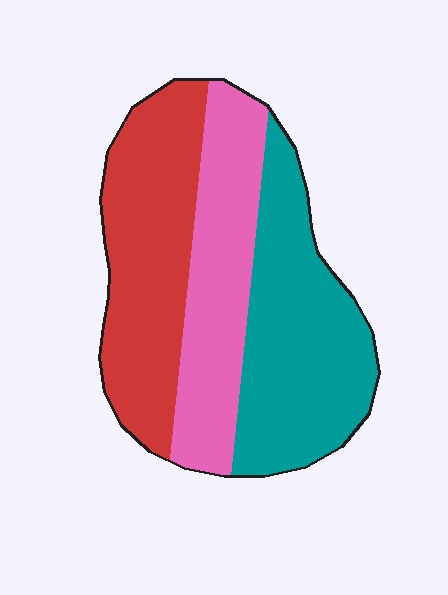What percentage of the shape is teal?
Teal takes up about three eighths (3/8) of the shape.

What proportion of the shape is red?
Red takes up about one third (1/3) of the shape.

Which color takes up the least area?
Pink, at roughly 30%.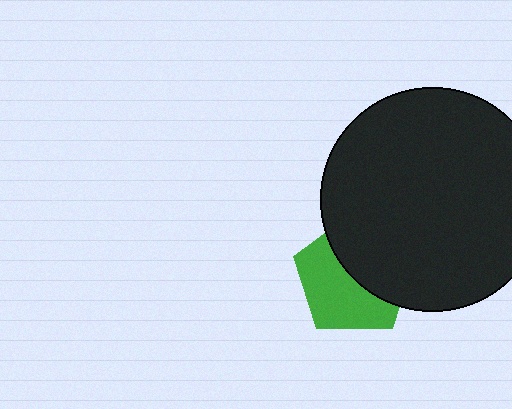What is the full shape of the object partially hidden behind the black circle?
The partially hidden object is a green pentagon.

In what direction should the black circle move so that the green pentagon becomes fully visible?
The black circle should move toward the upper-right. That is the shortest direction to clear the overlap and leave the green pentagon fully visible.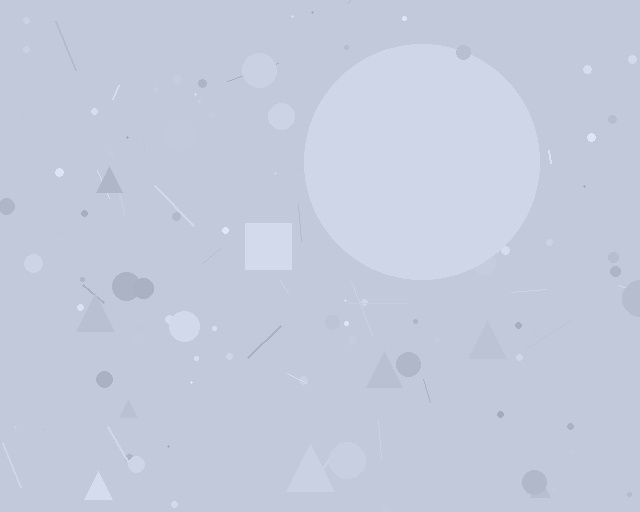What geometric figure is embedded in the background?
A circle is embedded in the background.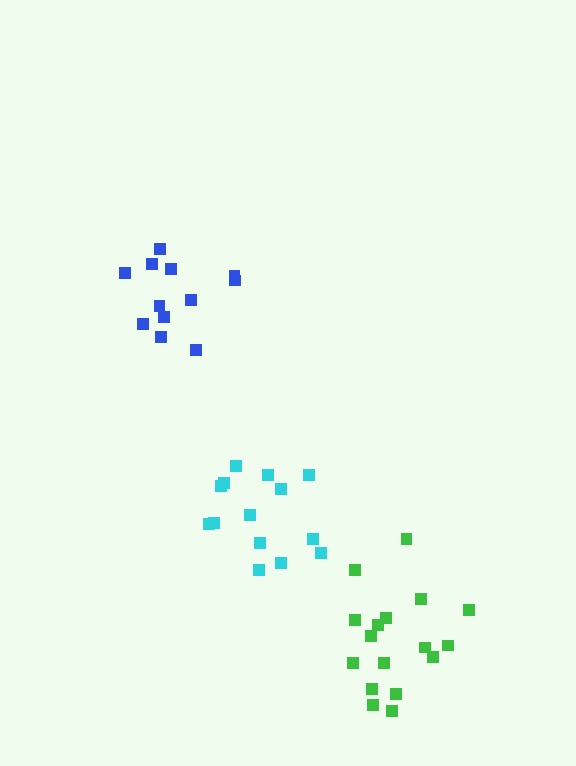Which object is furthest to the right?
The green cluster is rightmost.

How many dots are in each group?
Group 1: 12 dots, Group 2: 14 dots, Group 3: 17 dots (43 total).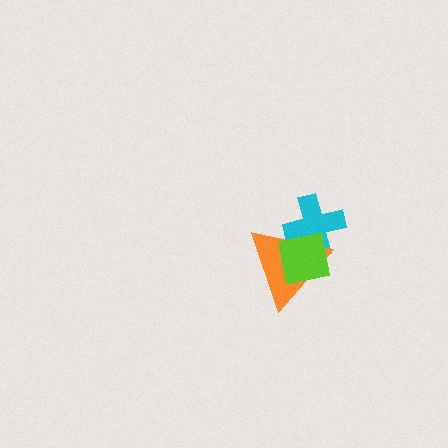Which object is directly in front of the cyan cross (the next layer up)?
The orange triangle is directly in front of the cyan cross.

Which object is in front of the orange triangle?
The lime square is in front of the orange triangle.